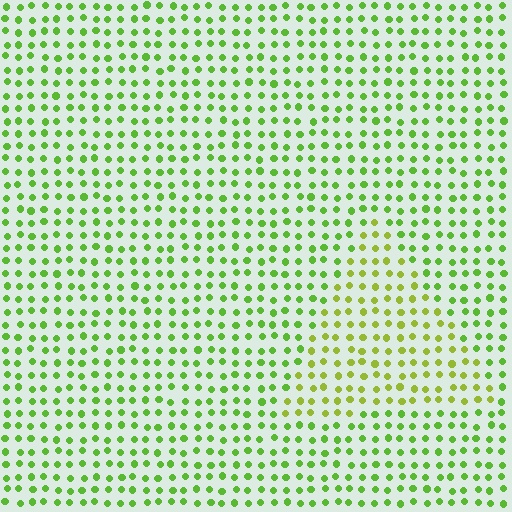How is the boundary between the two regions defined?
The boundary is defined purely by a slight shift in hue (about 27 degrees). Spacing, size, and orientation are identical on both sides.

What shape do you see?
I see a triangle.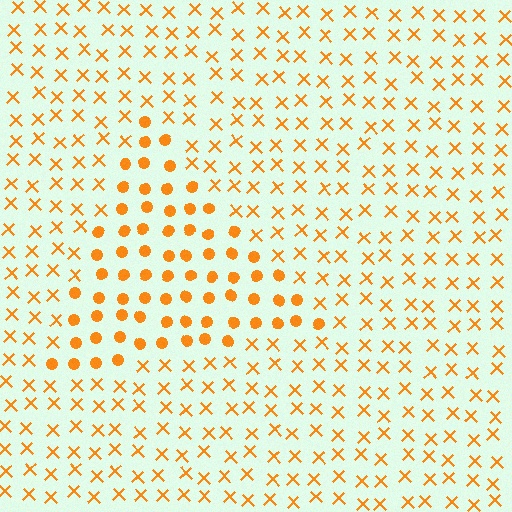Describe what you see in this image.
The image is filled with small orange elements arranged in a uniform grid. A triangle-shaped region contains circles, while the surrounding area contains X marks. The boundary is defined purely by the change in element shape.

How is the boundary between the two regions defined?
The boundary is defined by a change in element shape: circles inside vs. X marks outside. All elements share the same color and spacing.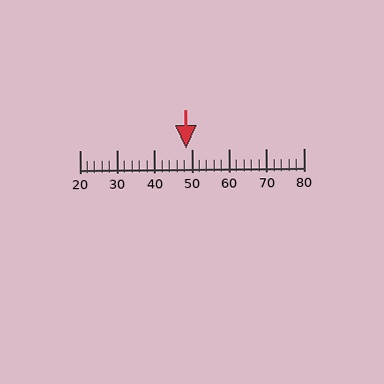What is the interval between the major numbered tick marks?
The major tick marks are spaced 10 units apart.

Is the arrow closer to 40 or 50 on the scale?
The arrow is closer to 50.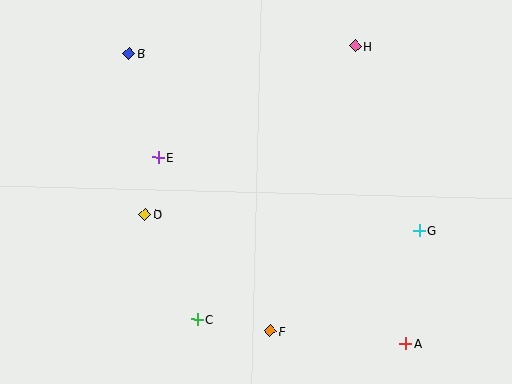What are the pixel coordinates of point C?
Point C is at (197, 319).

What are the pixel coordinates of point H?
Point H is at (355, 46).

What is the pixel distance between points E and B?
The distance between E and B is 108 pixels.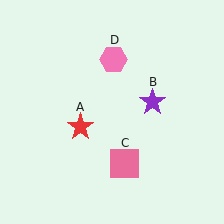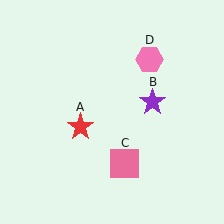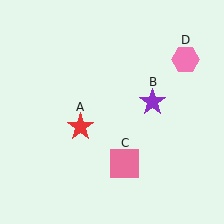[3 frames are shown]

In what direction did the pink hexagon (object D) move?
The pink hexagon (object D) moved right.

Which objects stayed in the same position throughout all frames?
Red star (object A) and purple star (object B) and pink square (object C) remained stationary.